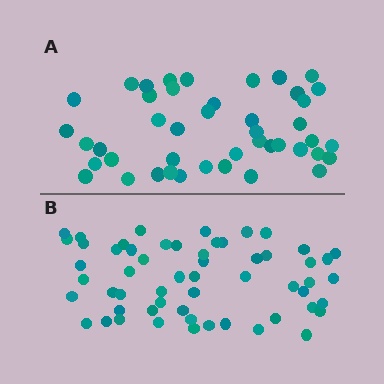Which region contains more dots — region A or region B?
Region B (the bottom region) has more dots.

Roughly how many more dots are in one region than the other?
Region B has approximately 15 more dots than region A.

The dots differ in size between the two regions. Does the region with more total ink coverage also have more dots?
No. Region A has more total ink coverage because its dots are larger, but region B actually contains more individual dots. Total area can be misleading — the number of items is what matters here.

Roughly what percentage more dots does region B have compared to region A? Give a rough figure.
About 30% more.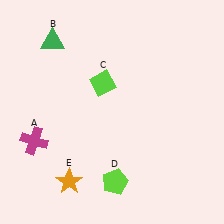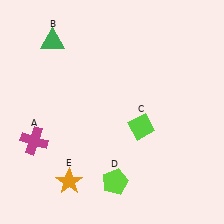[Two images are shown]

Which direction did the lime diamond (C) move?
The lime diamond (C) moved down.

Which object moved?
The lime diamond (C) moved down.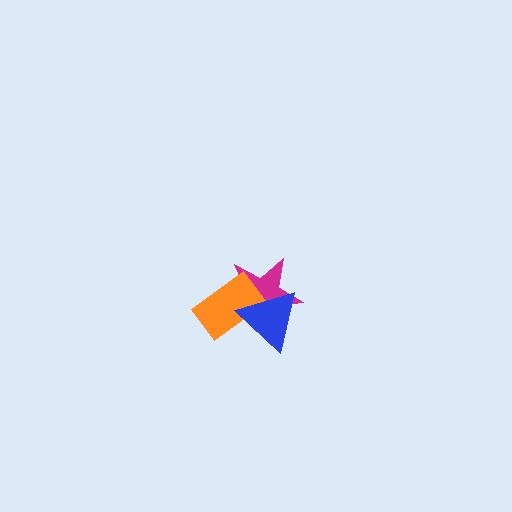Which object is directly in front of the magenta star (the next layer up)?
The orange rectangle is directly in front of the magenta star.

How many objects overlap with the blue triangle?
2 objects overlap with the blue triangle.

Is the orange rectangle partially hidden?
Yes, it is partially covered by another shape.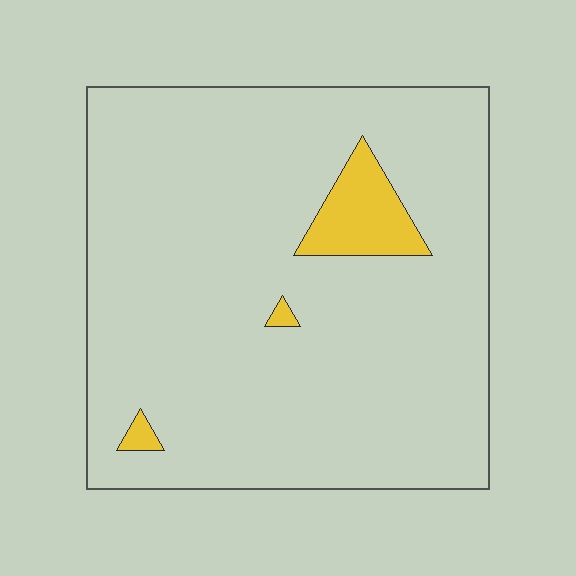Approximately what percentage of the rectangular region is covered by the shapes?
Approximately 5%.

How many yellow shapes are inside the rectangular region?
3.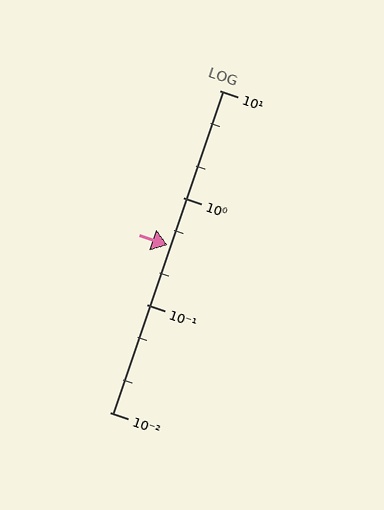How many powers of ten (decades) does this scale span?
The scale spans 3 decades, from 0.01 to 10.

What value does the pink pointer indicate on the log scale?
The pointer indicates approximately 0.36.